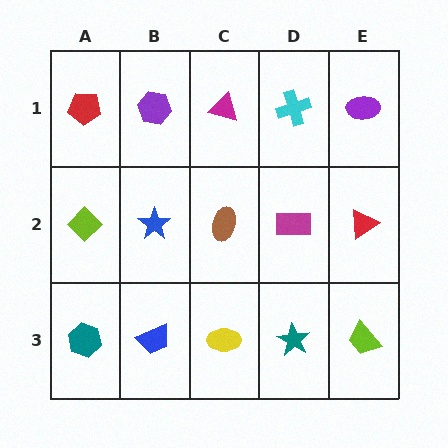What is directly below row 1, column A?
A lime diamond.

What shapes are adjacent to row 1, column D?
A magenta rectangle (row 2, column D), a magenta triangle (row 1, column C), a purple ellipse (row 1, column E).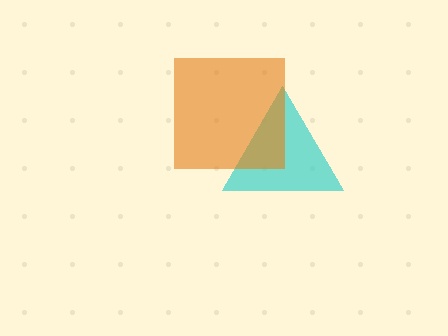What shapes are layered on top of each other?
The layered shapes are: a cyan triangle, an orange square.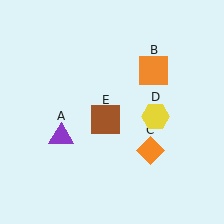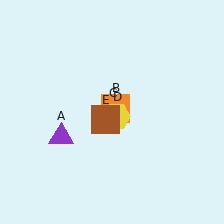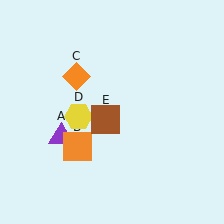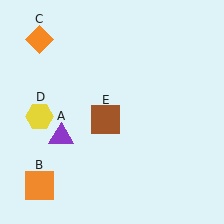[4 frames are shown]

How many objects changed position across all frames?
3 objects changed position: orange square (object B), orange diamond (object C), yellow hexagon (object D).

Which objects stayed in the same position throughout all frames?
Purple triangle (object A) and brown square (object E) remained stationary.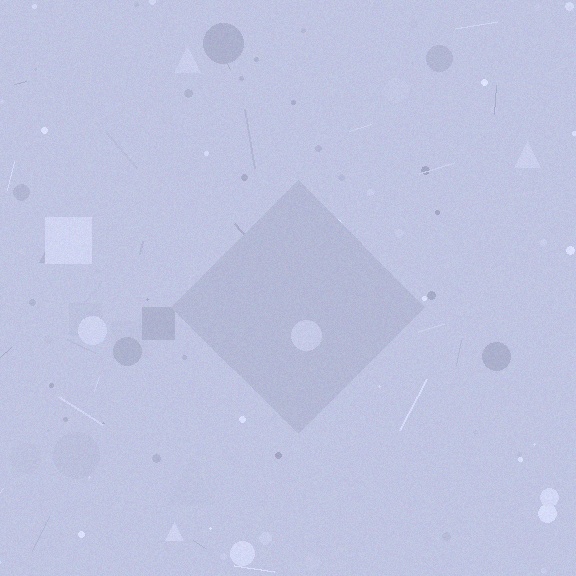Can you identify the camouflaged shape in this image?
The camouflaged shape is a diamond.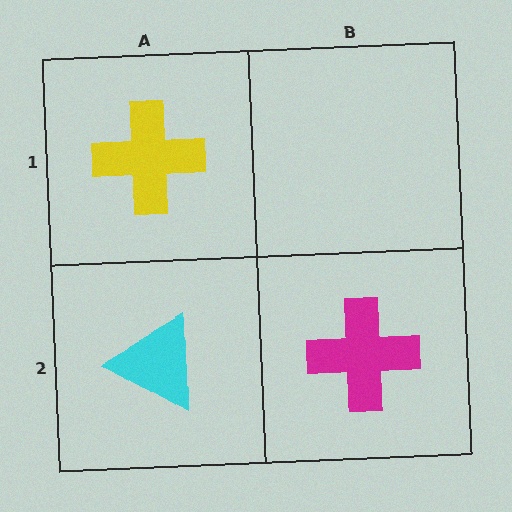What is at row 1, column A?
A yellow cross.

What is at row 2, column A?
A cyan triangle.